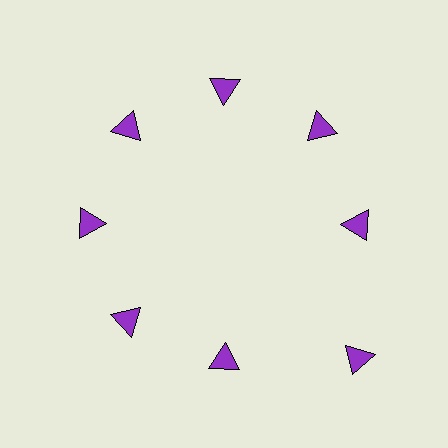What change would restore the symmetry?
The symmetry would be restored by moving it inward, back onto the ring so that all 8 triangles sit at equal angles and equal distance from the center.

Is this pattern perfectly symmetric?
No. The 8 purple triangles are arranged in a ring, but one element near the 4 o'clock position is pushed outward from the center, breaking the 8-fold rotational symmetry.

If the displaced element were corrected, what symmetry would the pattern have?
It would have 8-fold rotational symmetry — the pattern would map onto itself every 45 degrees.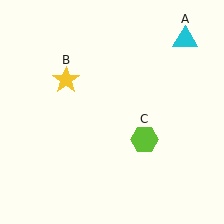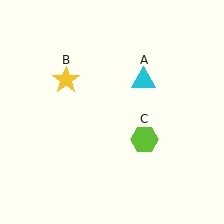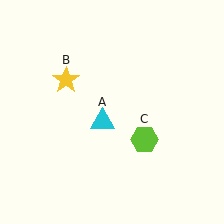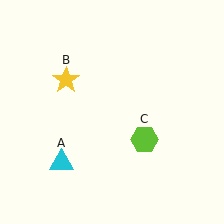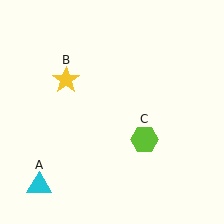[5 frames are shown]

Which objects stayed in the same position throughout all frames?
Yellow star (object B) and lime hexagon (object C) remained stationary.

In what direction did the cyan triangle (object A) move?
The cyan triangle (object A) moved down and to the left.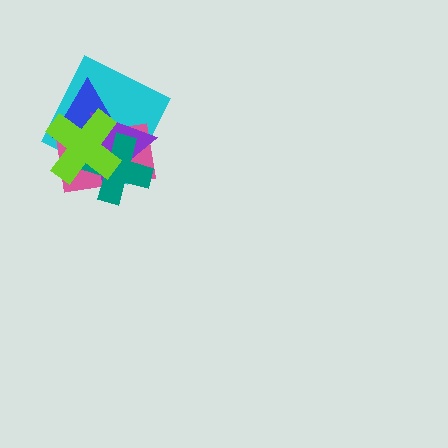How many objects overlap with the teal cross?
5 objects overlap with the teal cross.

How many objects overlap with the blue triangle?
5 objects overlap with the blue triangle.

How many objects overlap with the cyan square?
5 objects overlap with the cyan square.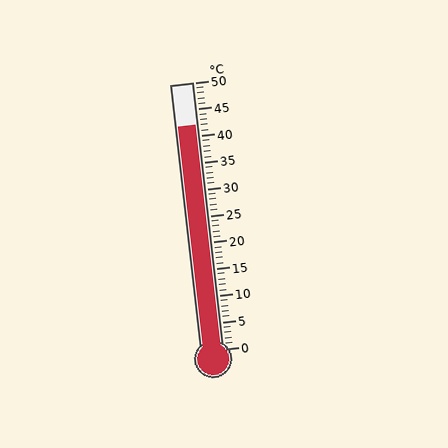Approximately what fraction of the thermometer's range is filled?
The thermometer is filled to approximately 85% of its range.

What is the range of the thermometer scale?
The thermometer scale ranges from 0°C to 50°C.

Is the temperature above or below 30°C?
The temperature is above 30°C.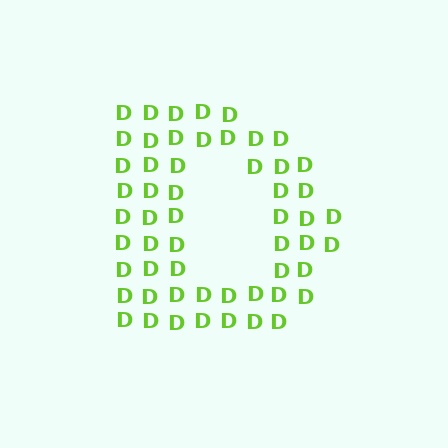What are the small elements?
The small elements are letter D's.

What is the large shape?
The large shape is the letter D.